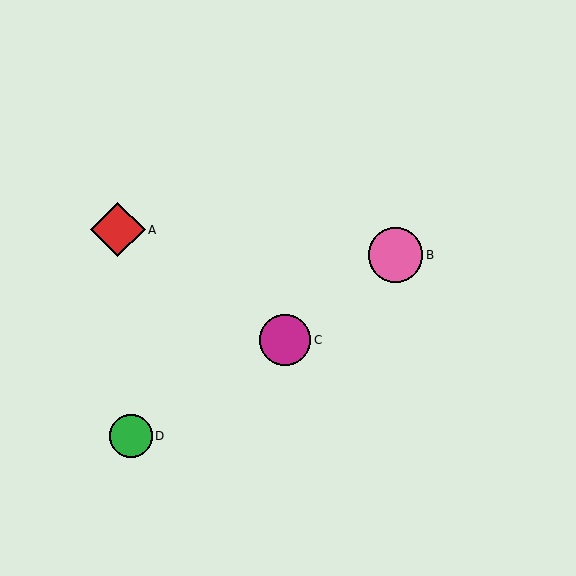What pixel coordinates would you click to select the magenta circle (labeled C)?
Click at (285, 340) to select the magenta circle C.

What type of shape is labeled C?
Shape C is a magenta circle.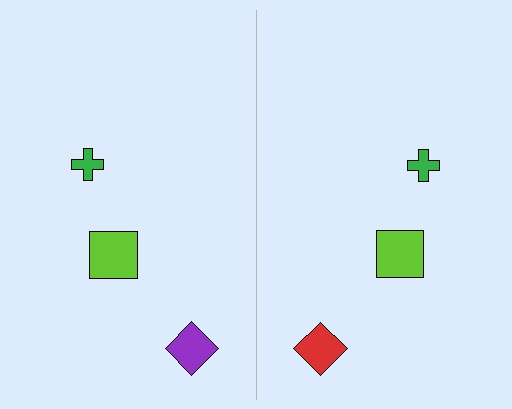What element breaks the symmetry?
The red diamond on the right side breaks the symmetry — its mirror counterpart is purple.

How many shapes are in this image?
There are 6 shapes in this image.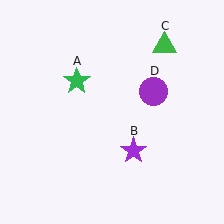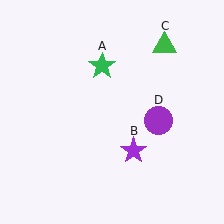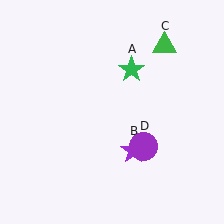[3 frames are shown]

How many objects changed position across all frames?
2 objects changed position: green star (object A), purple circle (object D).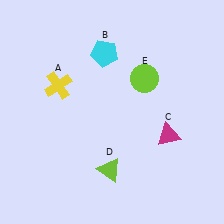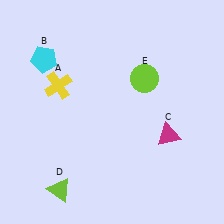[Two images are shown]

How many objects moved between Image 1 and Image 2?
2 objects moved between the two images.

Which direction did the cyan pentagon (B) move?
The cyan pentagon (B) moved left.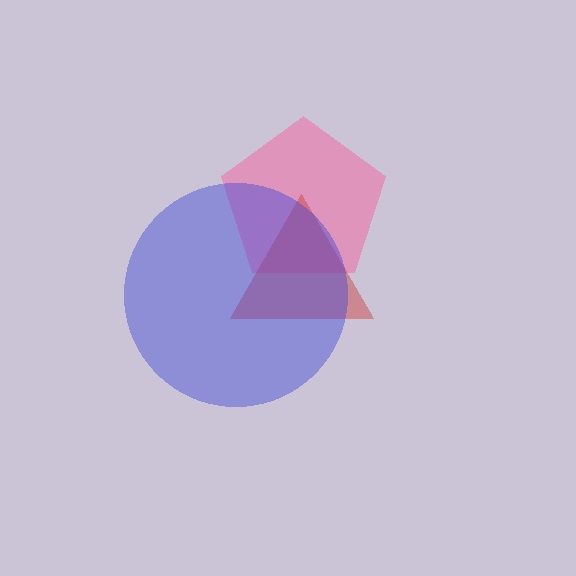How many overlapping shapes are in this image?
There are 3 overlapping shapes in the image.